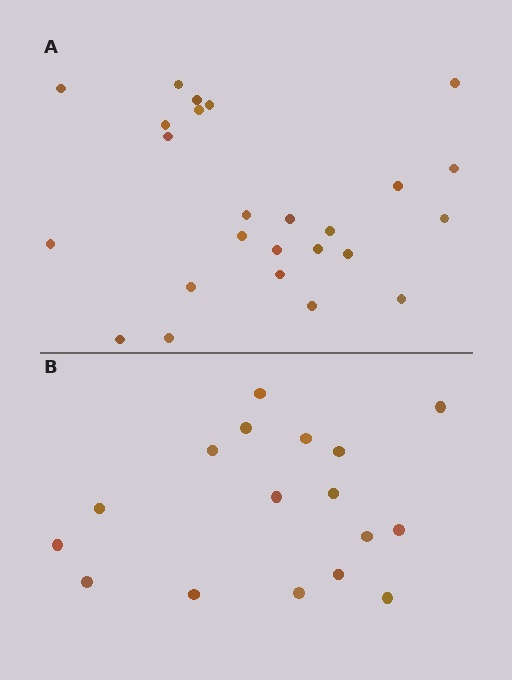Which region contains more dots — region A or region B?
Region A (the top region) has more dots.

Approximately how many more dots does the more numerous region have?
Region A has roughly 8 or so more dots than region B.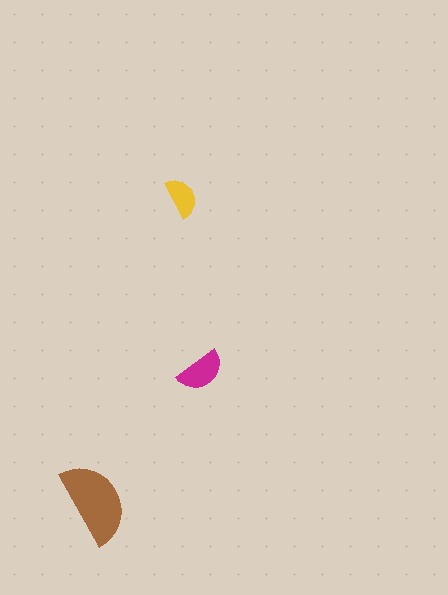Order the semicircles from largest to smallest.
the brown one, the magenta one, the yellow one.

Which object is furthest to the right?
The magenta semicircle is rightmost.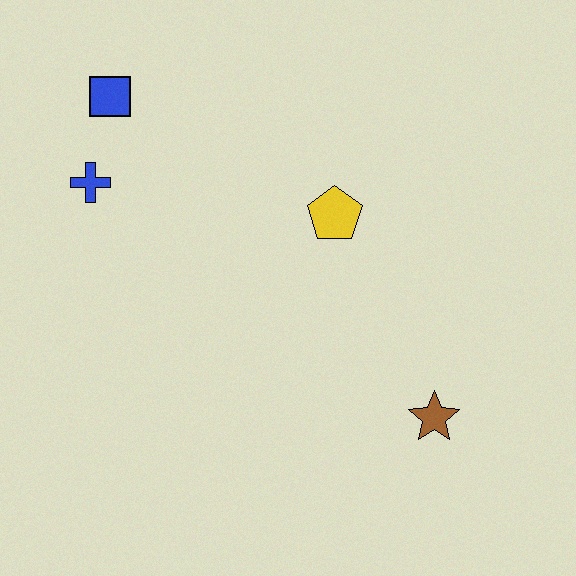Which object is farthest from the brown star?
The blue square is farthest from the brown star.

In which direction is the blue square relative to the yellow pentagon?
The blue square is to the left of the yellow pentagon.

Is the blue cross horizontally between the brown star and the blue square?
No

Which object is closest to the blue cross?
The blue square is closest to the blue cross.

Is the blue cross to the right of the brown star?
No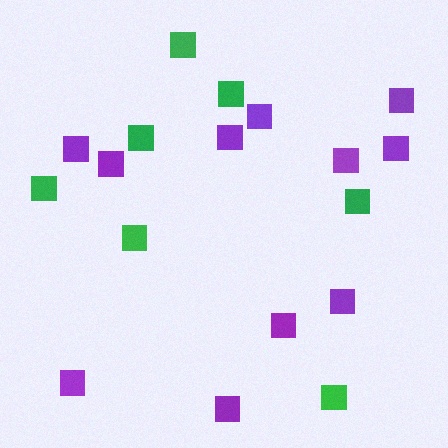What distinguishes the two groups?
There are 2 groups: one group of purple squares (11) and one group of green squares (7).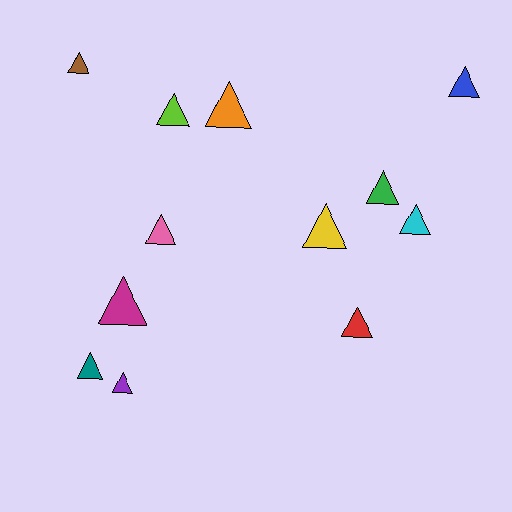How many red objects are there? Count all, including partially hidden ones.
There is 1 red object.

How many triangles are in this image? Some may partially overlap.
There are 12 triangles.